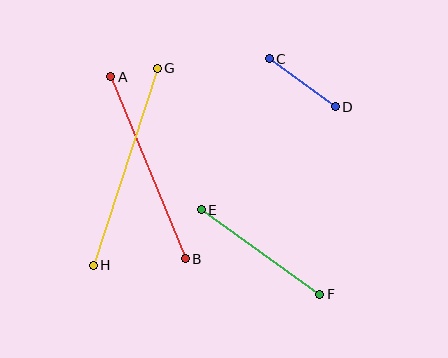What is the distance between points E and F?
The distance is approximately 146 pixels.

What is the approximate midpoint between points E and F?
The midpoint is at approximately (261, 252) pixels.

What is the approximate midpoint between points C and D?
The midpoint is at approximately (302, 83) pixels.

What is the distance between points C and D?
The distance is approximately 82 pixels.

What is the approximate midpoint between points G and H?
The midpoint is at approximately (125, 167) pixels.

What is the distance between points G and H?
The distance is approximately 207 pixels.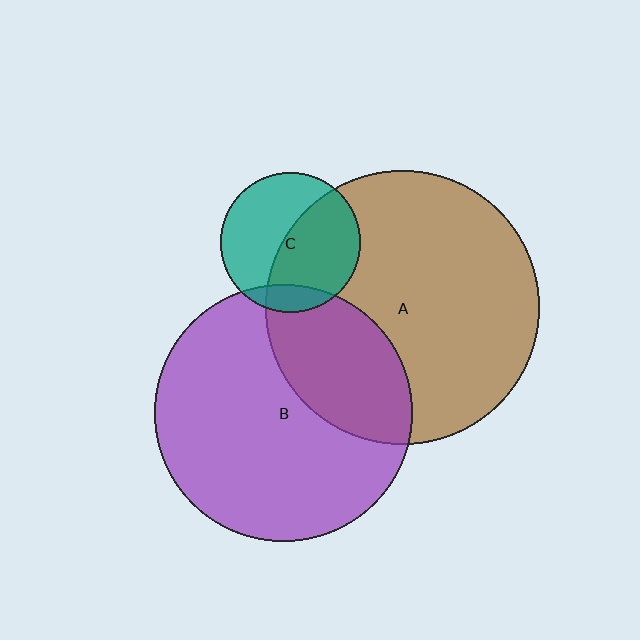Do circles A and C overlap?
Yes.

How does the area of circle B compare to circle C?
Approximately 3.4 times.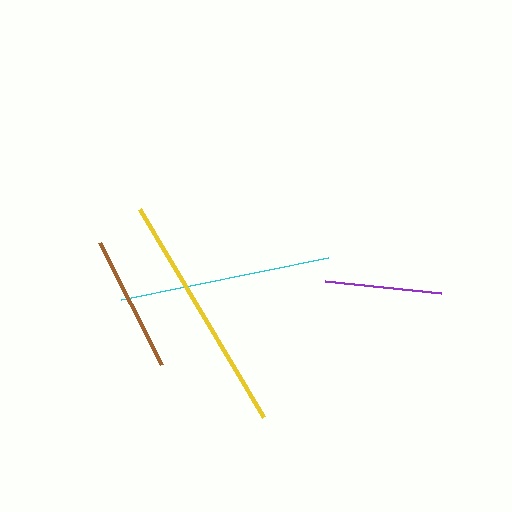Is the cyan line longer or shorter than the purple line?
The cyan line is longer than the purple line.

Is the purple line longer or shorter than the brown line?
The brown line is longer than the purple line.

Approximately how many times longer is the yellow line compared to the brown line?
The yellow line is approximately 1.8 times the length of the brown line.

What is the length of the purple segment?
The purple segment is approximately 116 pixels long.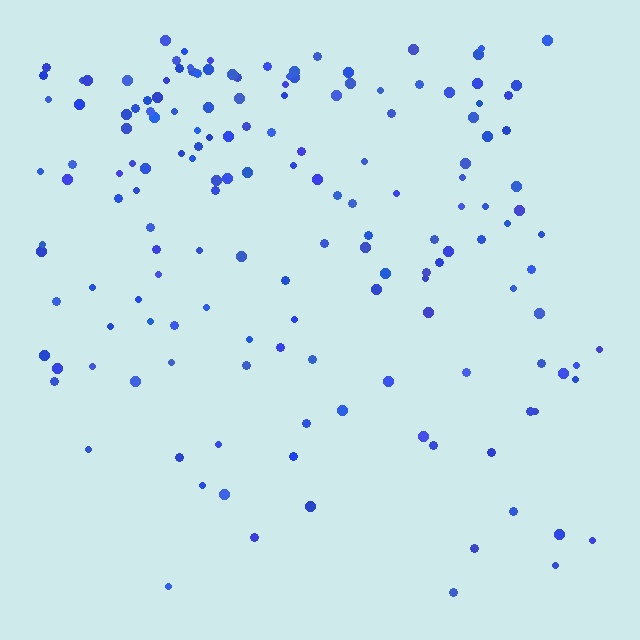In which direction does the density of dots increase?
From bottom to top, with the top side densest.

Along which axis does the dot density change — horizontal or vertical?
Vertical.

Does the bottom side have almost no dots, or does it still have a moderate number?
Still a moderate number, just noticeably fewer than the top.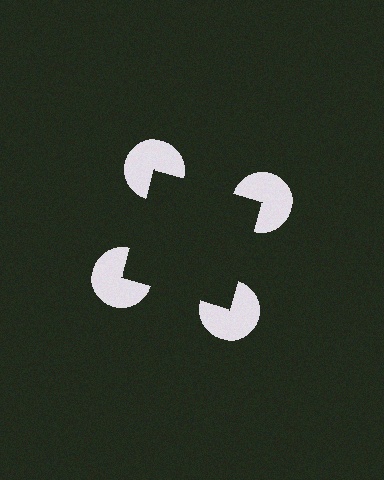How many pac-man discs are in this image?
There are 4 — one at each vertex of the illusory square.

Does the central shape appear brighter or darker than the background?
It typically appears slightly darker than the background, even though no actual brightness change is drawn.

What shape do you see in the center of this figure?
An illusory square — its edges are inferred from the aligned wedge cuts in the pac-man discs, not physically drawn.